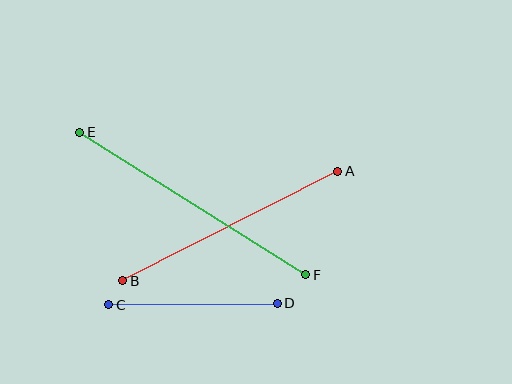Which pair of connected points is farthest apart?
Points E and F are farthest apart.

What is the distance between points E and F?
The distance is approximately 267 pixels.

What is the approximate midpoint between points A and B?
The midpoint is at approximately (230, 226) pixels.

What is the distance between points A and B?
The distance is approximately 241 pixels.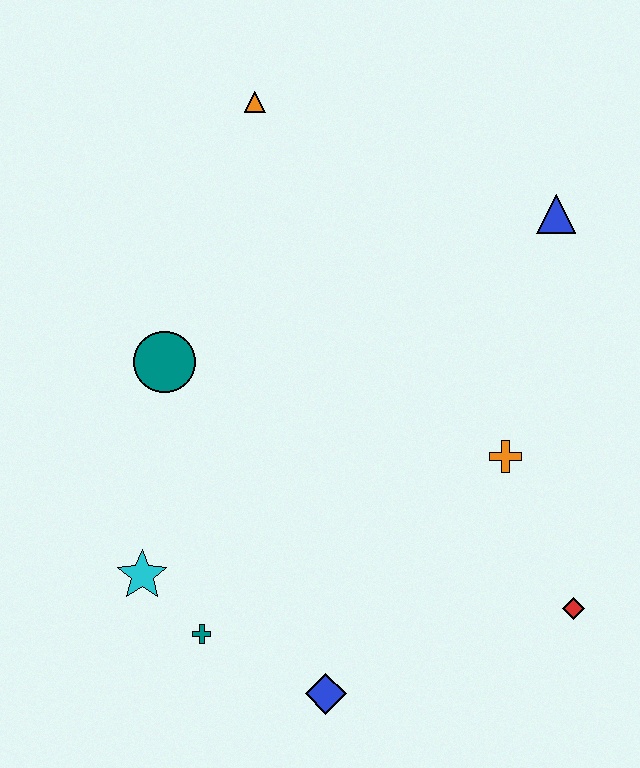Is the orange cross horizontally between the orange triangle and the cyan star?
No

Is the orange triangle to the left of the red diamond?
Yes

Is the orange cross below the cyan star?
No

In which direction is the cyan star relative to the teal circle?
The cyan star is below the teal circle.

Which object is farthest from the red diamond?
The orange triangle is farthest from the red diamond.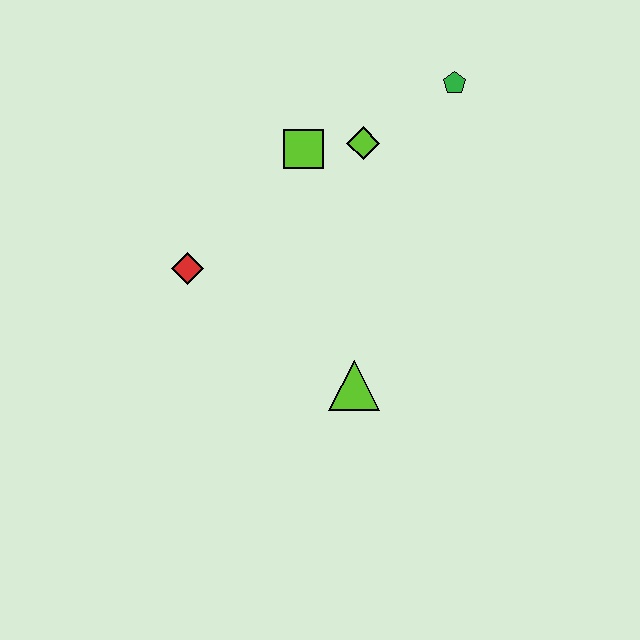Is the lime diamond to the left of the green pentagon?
Yes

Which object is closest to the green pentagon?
The lime diamond is closest to the green pentagon.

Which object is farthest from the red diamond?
The green pentagon is farthest from the red diamond.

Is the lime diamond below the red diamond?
No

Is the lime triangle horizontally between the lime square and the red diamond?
No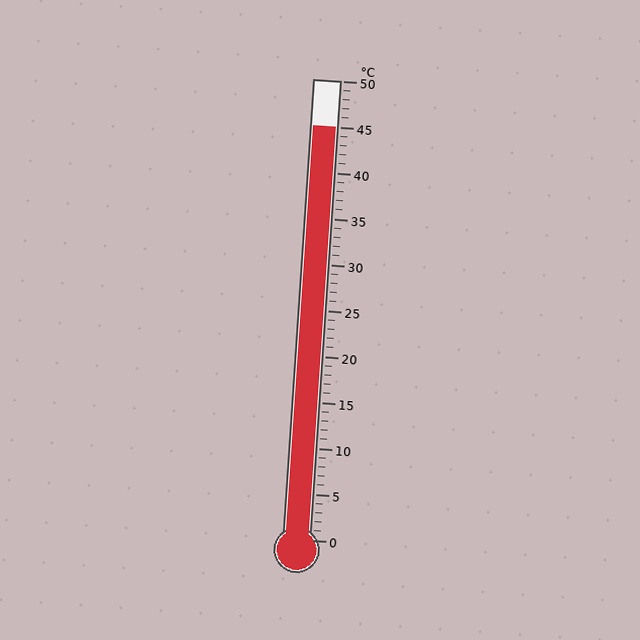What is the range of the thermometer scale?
The thermometer scale ranges from 0°C to 50°C.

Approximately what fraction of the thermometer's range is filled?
The thermometer is filled to approximately 90% of its range.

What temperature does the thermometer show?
The thermometer shows approximately 45°C.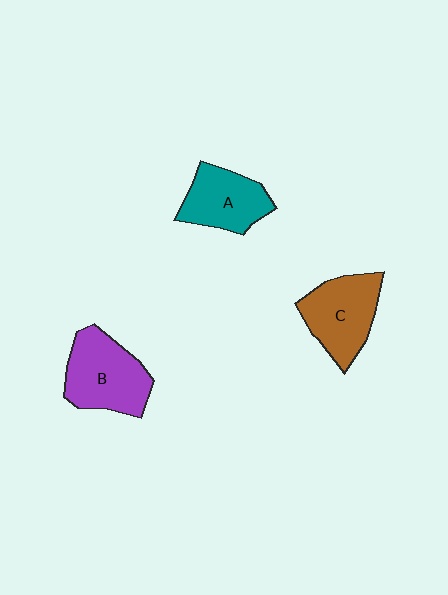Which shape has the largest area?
Shape B (purple).